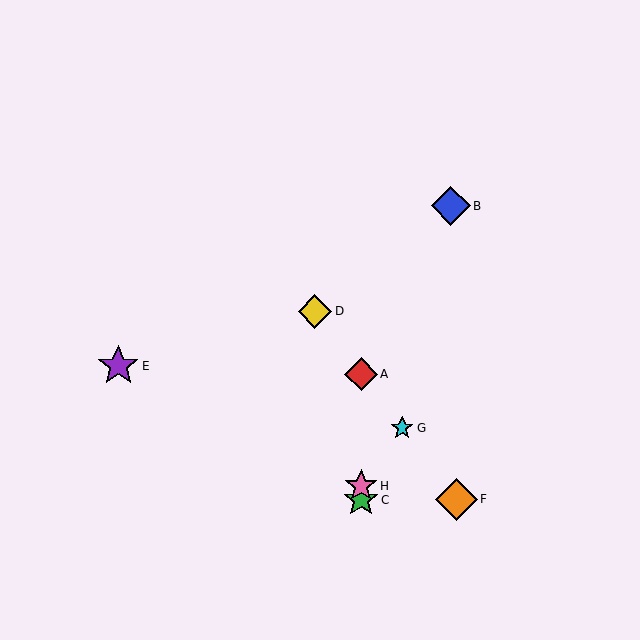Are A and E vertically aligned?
No, A is at x≈361 and E is at x≈118.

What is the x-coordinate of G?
Object G is at x≈402.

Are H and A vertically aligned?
Yes, both are at x≈361.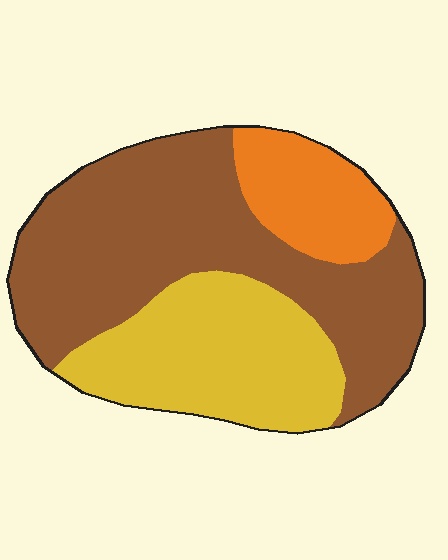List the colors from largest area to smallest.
From largest to smallest: brown, yellow, orange.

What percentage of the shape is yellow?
Yellow takes up between a sixth and a third of the shape.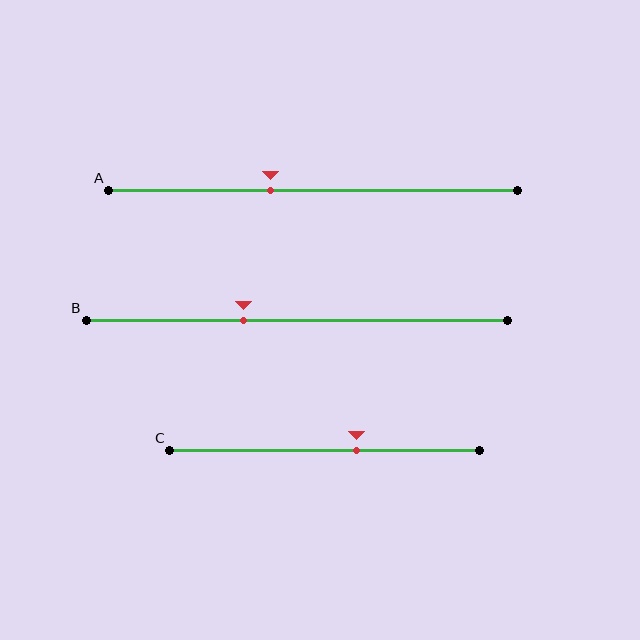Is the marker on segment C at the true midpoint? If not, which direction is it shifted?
No, the marker on segment C is shifted to the right by about 10% of the segment length.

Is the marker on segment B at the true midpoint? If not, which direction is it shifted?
No, the marker on segment B is shifted to the left by about 13% of the segment length.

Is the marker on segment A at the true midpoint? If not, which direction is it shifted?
No, the marker on segment A is shifted to the left by about 10% of the segment length.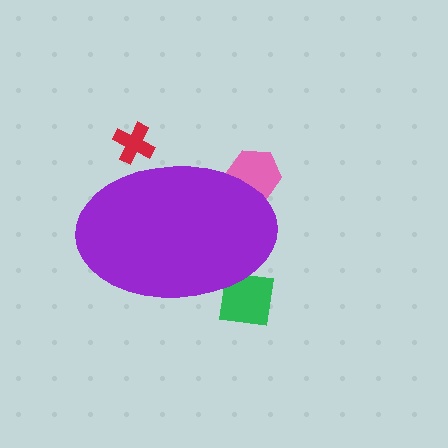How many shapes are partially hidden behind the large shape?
3 shapes are partially hidden.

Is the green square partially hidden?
Yes, the green square is partially hidden behind the purple ellipse.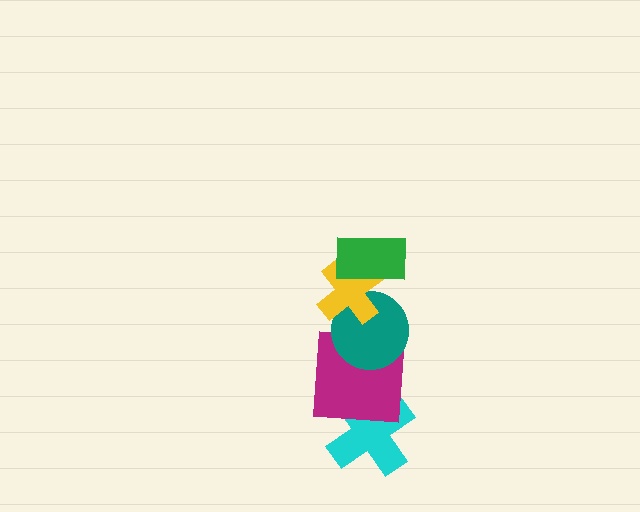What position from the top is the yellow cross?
The yellow cross is 2nd from the top.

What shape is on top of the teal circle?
The yellow cross is on top of the teal circle.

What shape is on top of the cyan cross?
The magenta square is on top of the cyan cross.